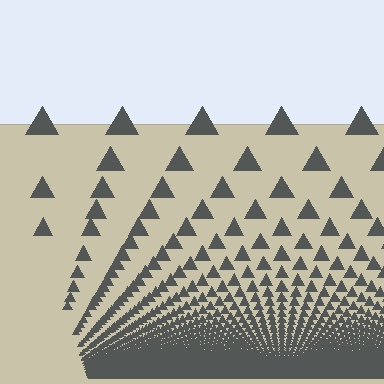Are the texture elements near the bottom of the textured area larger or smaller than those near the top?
Smaller. The gradient is inverted — elements near the bottom are smaller and denser.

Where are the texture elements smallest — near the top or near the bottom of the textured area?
Near the bottom.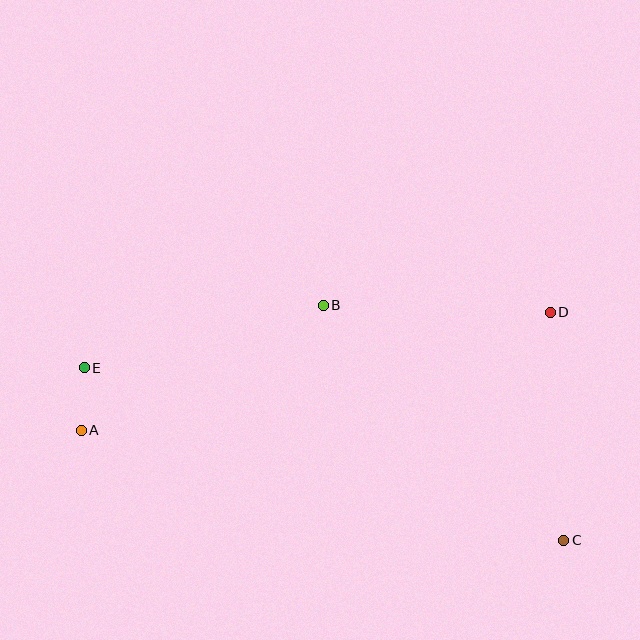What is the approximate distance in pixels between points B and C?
The distance between B and C is approximately 336 pixels.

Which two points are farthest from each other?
Points C and E are farthest from each other.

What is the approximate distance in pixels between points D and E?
The distance between D and E is approximately 469 pixels.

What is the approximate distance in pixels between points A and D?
The distance between A and D is approximately 484 pixels.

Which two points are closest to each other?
Points A and E are closest to each other.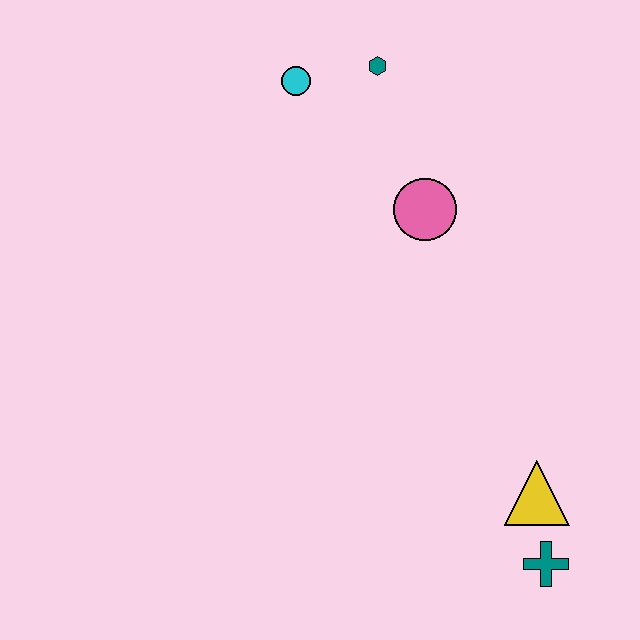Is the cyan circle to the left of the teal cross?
Yes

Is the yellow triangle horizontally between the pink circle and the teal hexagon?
No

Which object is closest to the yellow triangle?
The teal cross is closest to the yellow triangle.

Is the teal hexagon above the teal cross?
Yes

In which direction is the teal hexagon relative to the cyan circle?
The teal hexagon is to the right of the cyan circle.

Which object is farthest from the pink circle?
The teal cross is farthest from the pink circle.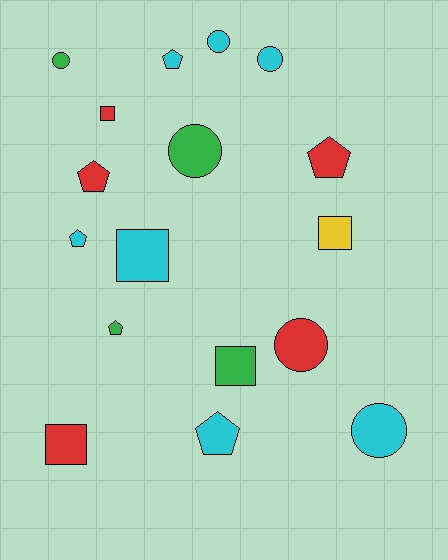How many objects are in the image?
There are 17 objects.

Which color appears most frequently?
Cyan, with 7 objects.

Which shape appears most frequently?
Pentagon, with 6 objects.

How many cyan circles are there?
There are 3 cyan circles.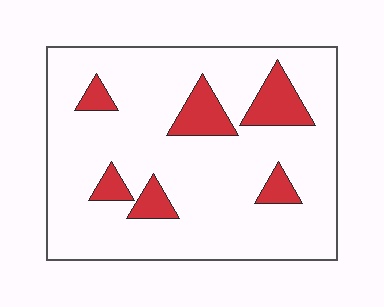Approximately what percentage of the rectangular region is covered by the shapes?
Approximately 15%.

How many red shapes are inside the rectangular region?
6.